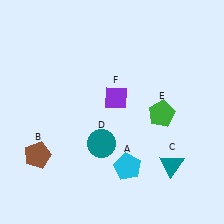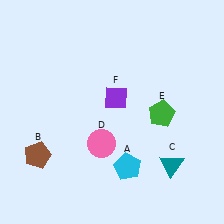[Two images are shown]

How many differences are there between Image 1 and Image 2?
There is 1 difference between the two images.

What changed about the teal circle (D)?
In Image 1, D is teal. In Image 2, it changed to pink.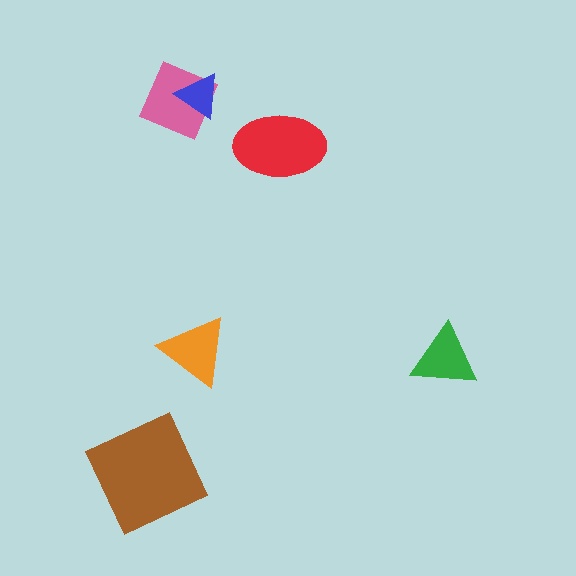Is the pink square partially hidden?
Yes, it is partially covered by another shape.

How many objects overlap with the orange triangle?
0 objects overlap with the orange triangle.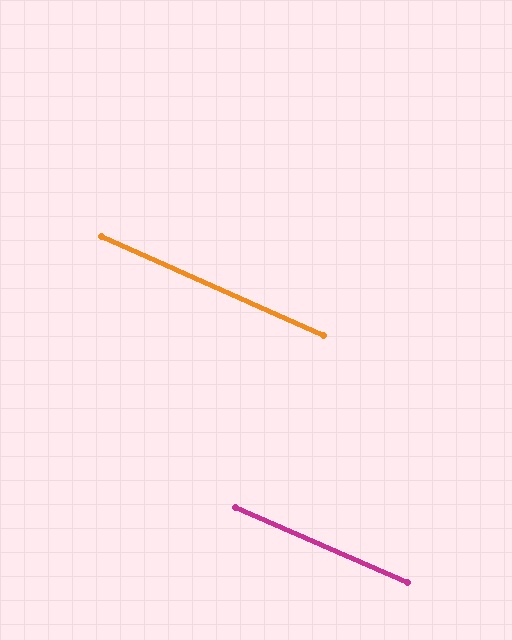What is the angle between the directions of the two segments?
Approximately 1 degree.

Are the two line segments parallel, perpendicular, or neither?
Parallel — their directions differ by only 0.6°.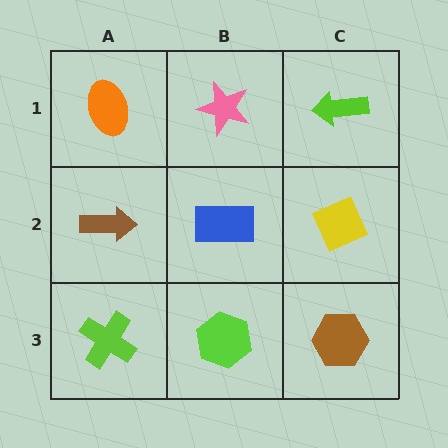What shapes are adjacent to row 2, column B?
A pink star (row 1, column B), a lime hexagon (row 3, column B), a brown arrow (row 2, column A), a yellow diamond (row 2, column C).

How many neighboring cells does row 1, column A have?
2.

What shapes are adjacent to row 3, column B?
A blue rectangle (row 2, column B), a lime cross (row 3, column A), a brown hexagon (row 3, column C).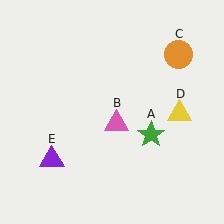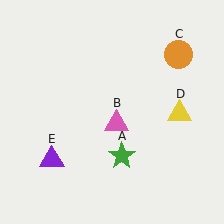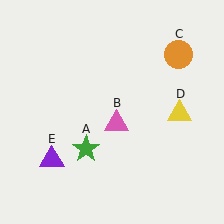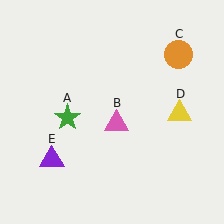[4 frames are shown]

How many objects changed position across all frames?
1 object changed position: green star (object A).